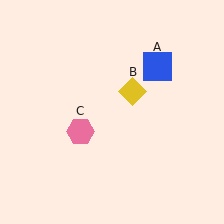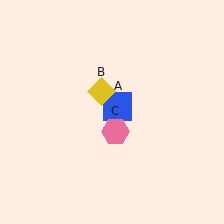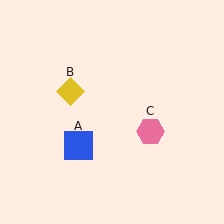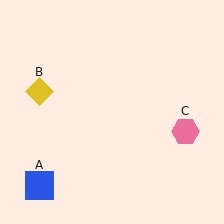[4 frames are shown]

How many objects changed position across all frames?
3 objects changed position: blue square (object A), yellow diamond (object B), pink hexagon (object C).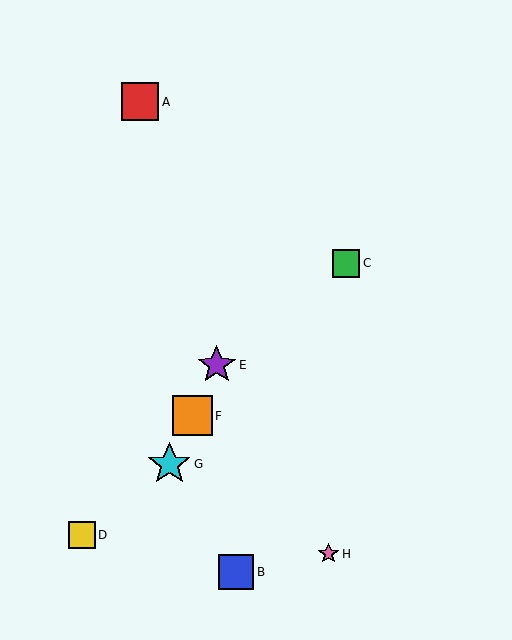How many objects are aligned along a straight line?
3 objects (E, F, G) are aligned along a straight line.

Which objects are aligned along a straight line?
Objects E, F, G are aligned along a straight line.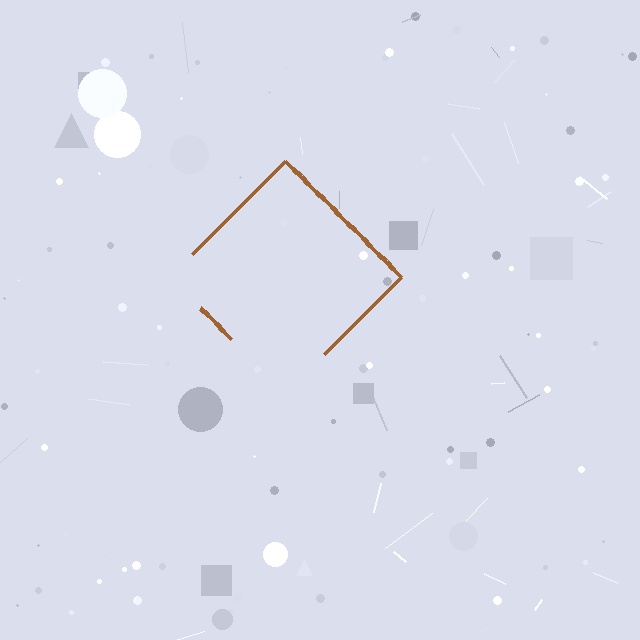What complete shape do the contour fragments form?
The contour fragments form a diamond.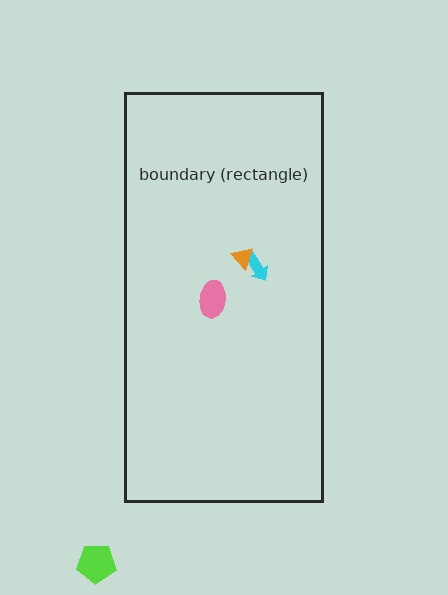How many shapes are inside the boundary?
3 inside, 1 outside.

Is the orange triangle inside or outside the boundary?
Inside.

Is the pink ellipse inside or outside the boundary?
Inside.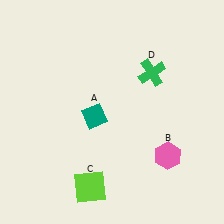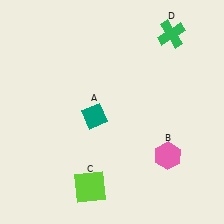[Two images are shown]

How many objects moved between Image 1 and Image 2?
1 object moved between the two images.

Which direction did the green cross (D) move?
The green cross (D) moved up.